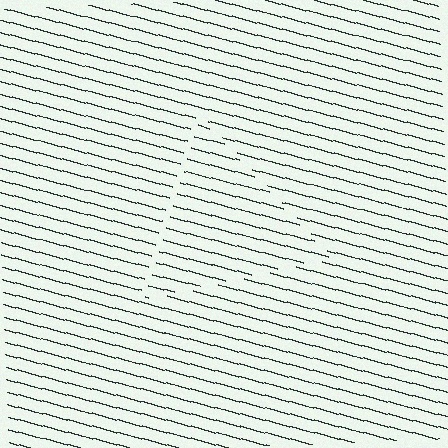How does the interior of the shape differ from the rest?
The interior of the shape contains the same grating, shifted by half a period — the contour is defined by the phase discontinuity where line-ends from the inner and outer gratings abut.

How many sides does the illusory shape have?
3 sides — the line-ends trace a triangle.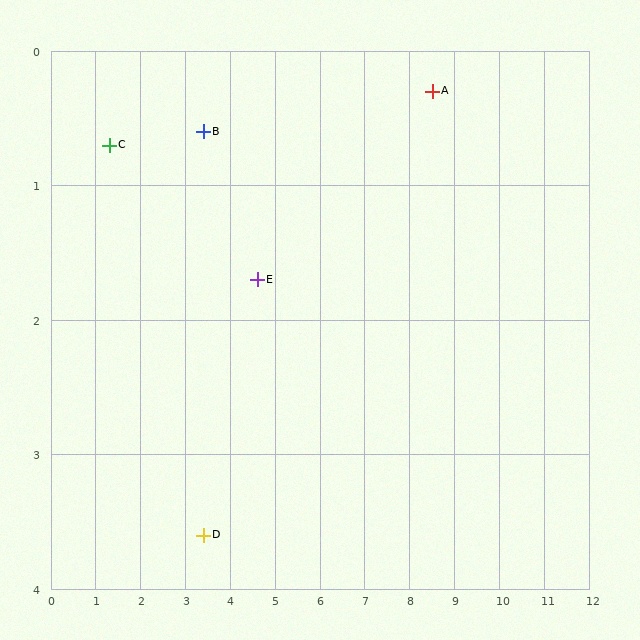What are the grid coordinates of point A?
Point A is at approximately (8.5, 0.3).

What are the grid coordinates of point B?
Point B is at approximately (3.4, 0.6).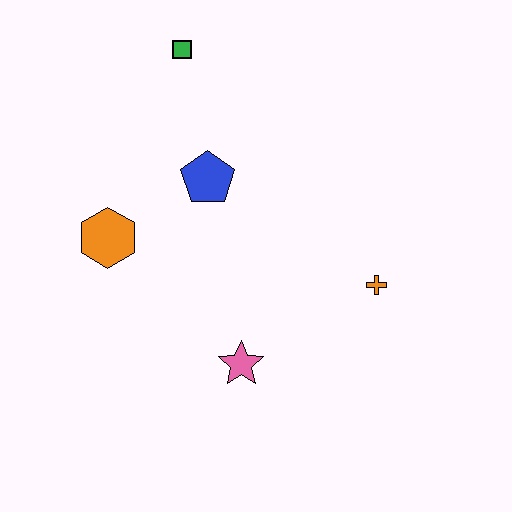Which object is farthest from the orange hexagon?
The orange cross is farthest from the orange hexagon.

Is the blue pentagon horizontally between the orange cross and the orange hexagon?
Yes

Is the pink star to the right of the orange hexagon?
Yes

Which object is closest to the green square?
The blue pentagon is closest to the green square.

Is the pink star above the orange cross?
No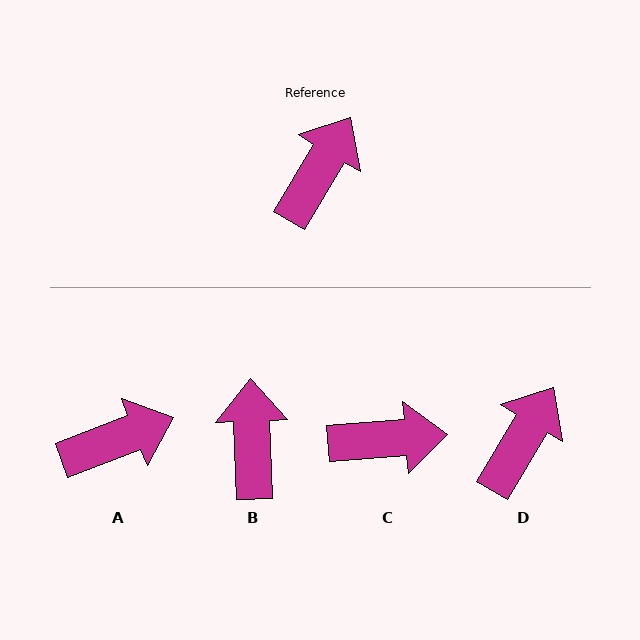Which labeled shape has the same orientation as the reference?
D.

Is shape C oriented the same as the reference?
No, it is off by about 55 degrees.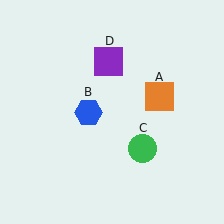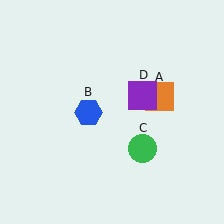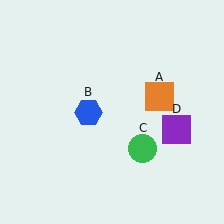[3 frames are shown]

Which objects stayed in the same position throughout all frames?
Orange square (object A) and blue hexagon (object B) and green circle (object C) remained stationary.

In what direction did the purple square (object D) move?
The purple square (object D) moved down and to the right.